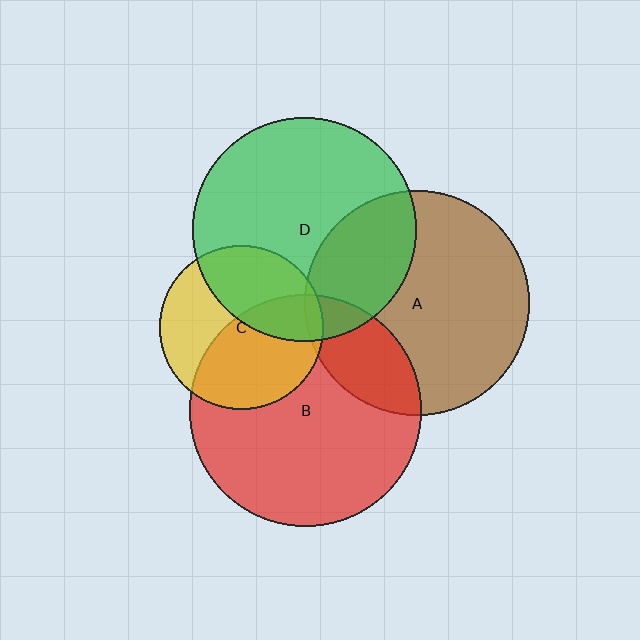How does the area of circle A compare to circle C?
Approximately 1.9 times.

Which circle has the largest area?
Circle B (red).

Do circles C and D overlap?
Yes.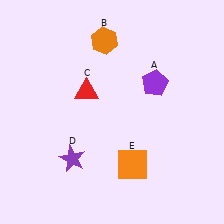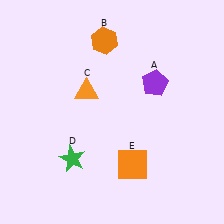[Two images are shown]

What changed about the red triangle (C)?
In Image 1, C is red. In Image 2, it changed to orange.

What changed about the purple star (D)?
In Image 1, D is purple. In Image 2, it changed to green.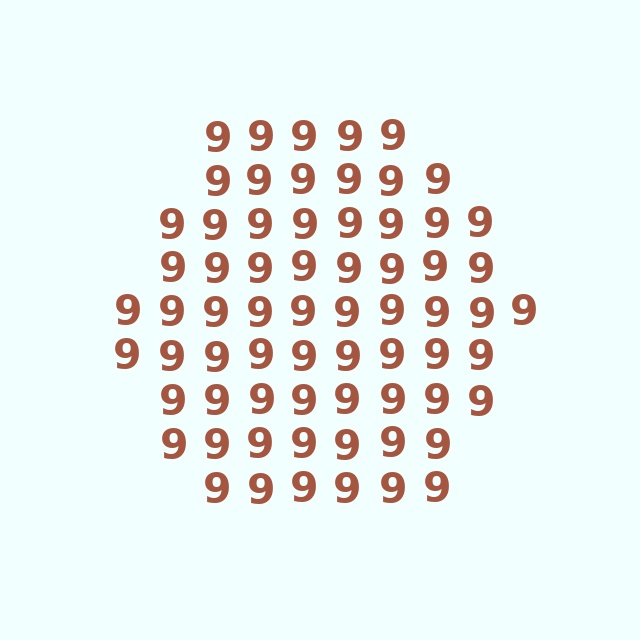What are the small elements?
The small elements are digit 9's.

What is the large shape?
The large shape is a hexagon.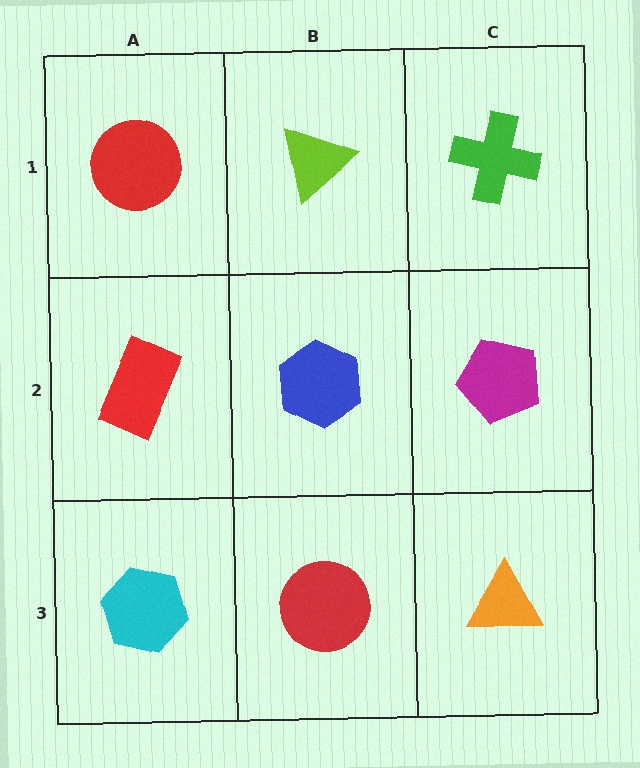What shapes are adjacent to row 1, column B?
A blue hexagon (row 2, column B), a red circle (row 1, column A), a green cross (row 1, column C).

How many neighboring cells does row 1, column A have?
2.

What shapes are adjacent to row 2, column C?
A green cross (row 1, column C), an orange triangle (row 3, column C), a blue hexagon (row 2, column B).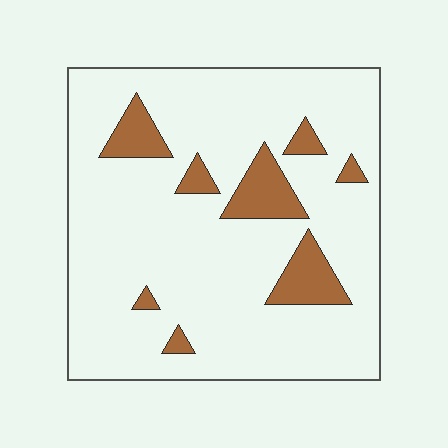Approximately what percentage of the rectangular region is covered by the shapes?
Approximately 15%.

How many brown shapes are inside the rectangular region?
8.